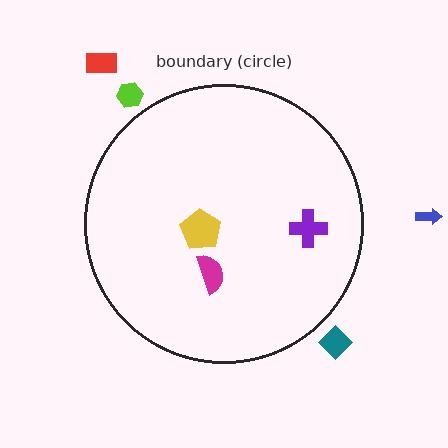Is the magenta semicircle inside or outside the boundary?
Inside.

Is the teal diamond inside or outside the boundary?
Outside.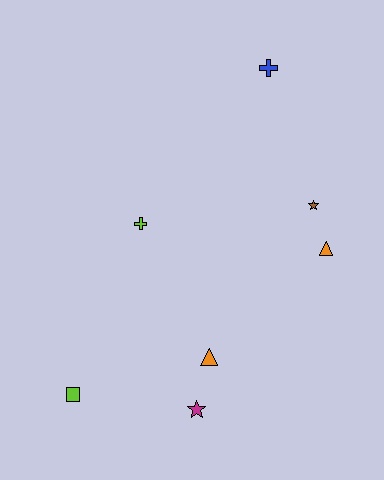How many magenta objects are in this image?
There is 1 magenta object.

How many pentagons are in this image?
There are no pentagons.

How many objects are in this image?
There are 7 objects.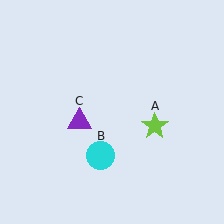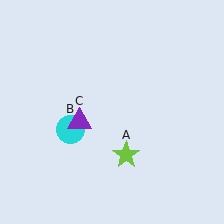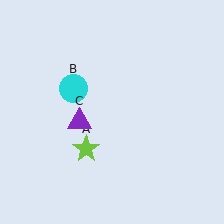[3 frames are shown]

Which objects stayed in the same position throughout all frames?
Purple triangle (object C) remained stationary.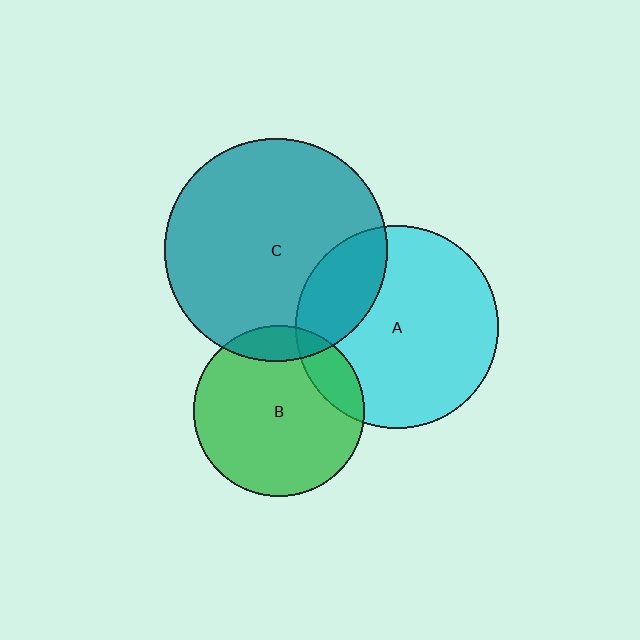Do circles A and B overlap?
Yes.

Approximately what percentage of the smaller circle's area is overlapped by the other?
Approximately 15%.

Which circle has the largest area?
Circle C (teal).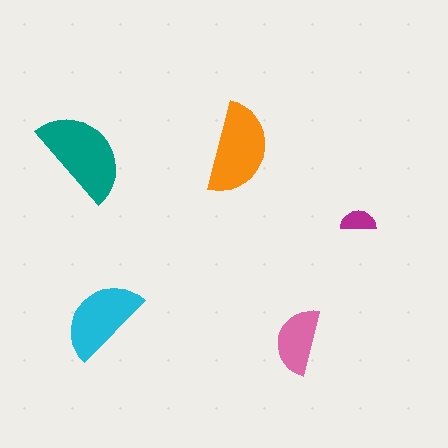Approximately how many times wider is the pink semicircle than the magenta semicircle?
About 2 times wider.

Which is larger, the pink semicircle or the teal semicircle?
The teal one.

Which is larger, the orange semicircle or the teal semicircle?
The teal one.